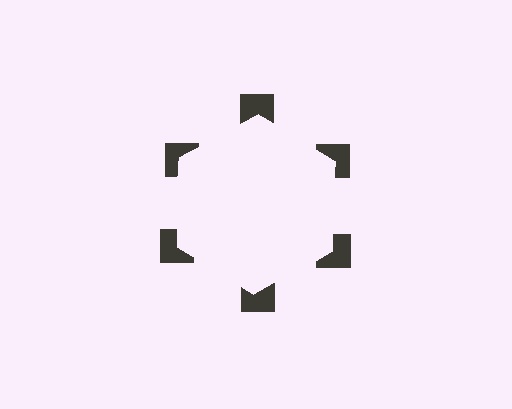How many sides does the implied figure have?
6 sides.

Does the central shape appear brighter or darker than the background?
It typically appears slightly brighter than the background, even though no actual brightness change is drawn.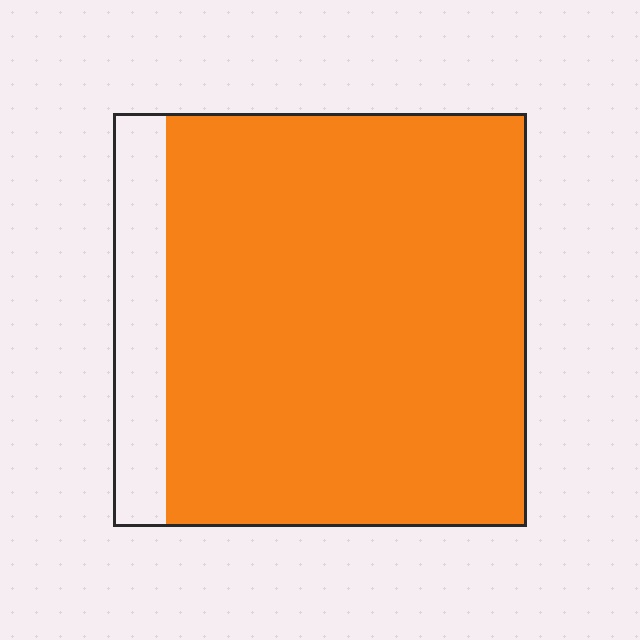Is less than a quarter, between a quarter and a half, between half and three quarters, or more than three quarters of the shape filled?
More than three quarters.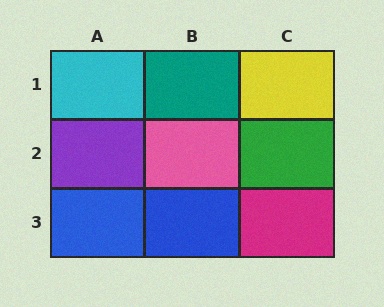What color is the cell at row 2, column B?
Pink.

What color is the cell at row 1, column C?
Yellow.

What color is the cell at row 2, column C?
Green.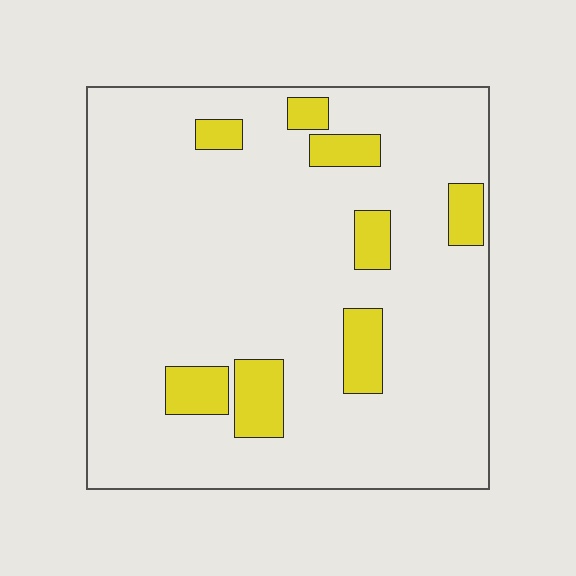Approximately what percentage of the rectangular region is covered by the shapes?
Approximately 10%.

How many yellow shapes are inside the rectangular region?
8.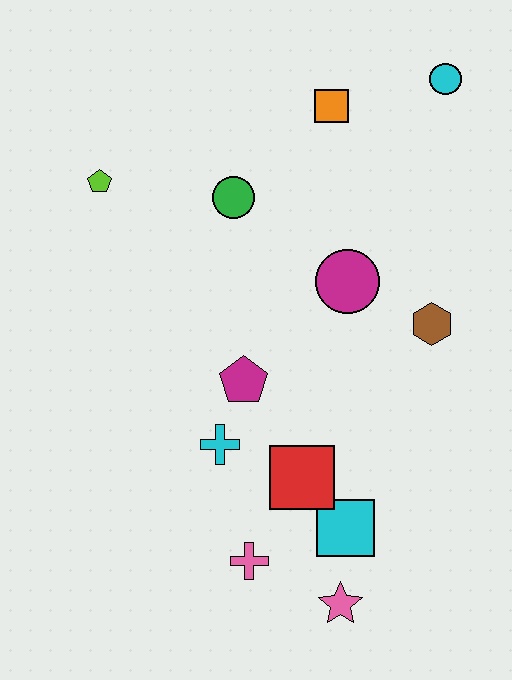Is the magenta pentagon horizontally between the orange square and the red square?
No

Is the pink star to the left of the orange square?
No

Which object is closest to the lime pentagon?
The green circle is closest to the lime pentagon.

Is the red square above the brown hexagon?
No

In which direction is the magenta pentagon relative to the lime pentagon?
The magenta pentagon is below the lime pentagon.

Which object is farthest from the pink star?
The cyan circle is farthest from the pink star.